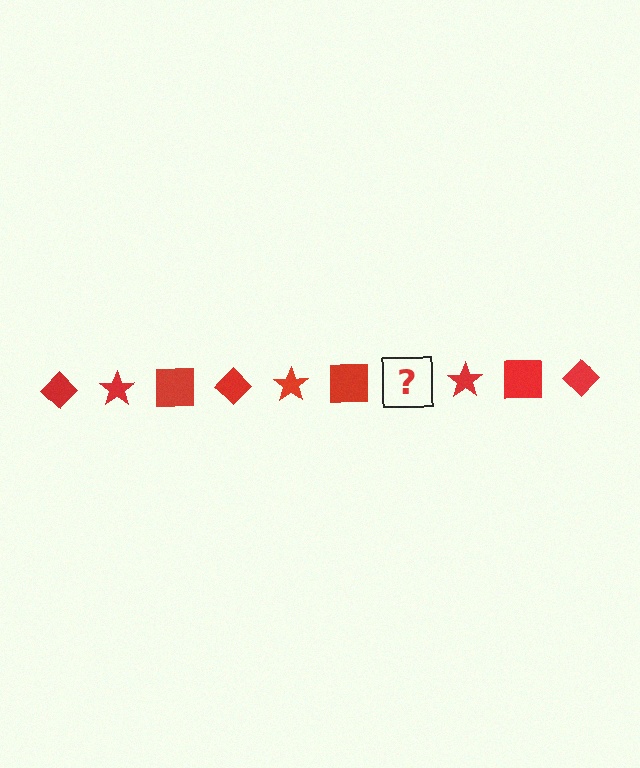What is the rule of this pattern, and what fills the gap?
The rule is that the pattern cycles through diamond, star, square shapes in red. The gap should be filled with a red diamond.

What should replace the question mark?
The question mark should be replaced with a red diamond.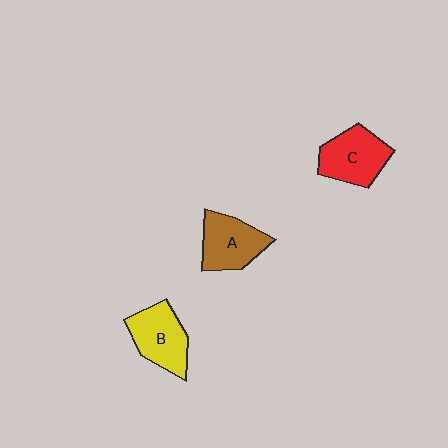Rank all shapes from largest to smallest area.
From largest to smallest: C (red), B (yellow), A (brown).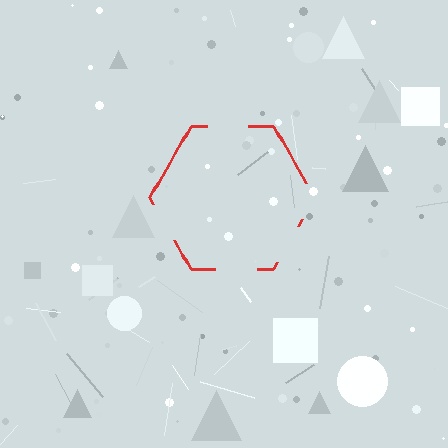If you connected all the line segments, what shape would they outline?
They would outline a hexagon.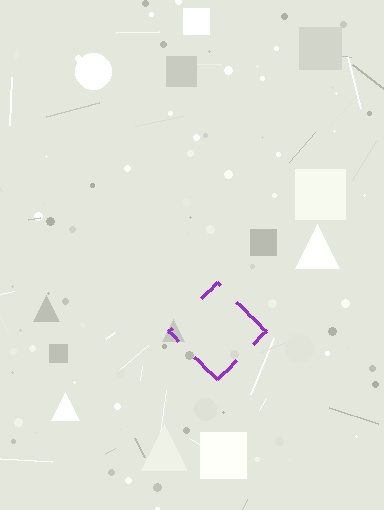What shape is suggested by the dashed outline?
The dashed outline suggests a diamond.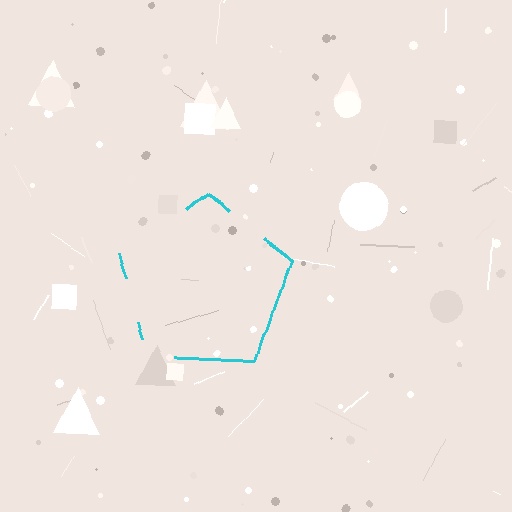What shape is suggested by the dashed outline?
The dashed outline suggests a pentagon.